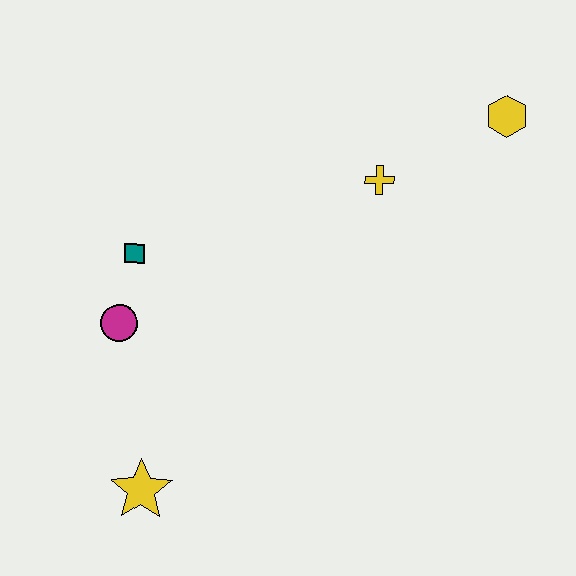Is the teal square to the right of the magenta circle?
Yes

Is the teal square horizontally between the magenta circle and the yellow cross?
Yes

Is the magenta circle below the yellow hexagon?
Yes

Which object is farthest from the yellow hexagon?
The yellow star is farthest from the yellow hexagon.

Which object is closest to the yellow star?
The magenta circle is closest to the yellow star.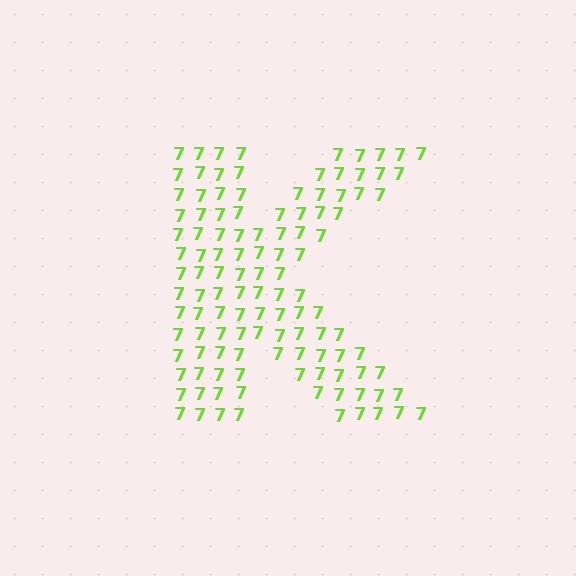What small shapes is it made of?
It is made of small digit 7's.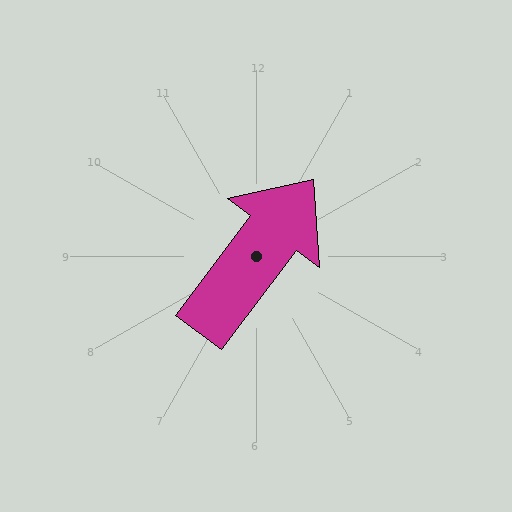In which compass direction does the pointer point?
Northeast.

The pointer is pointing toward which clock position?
Roughly 1 o'clock.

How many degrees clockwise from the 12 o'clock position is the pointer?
Approximately 37 degrees.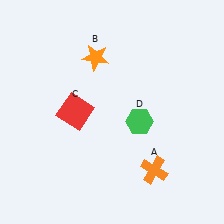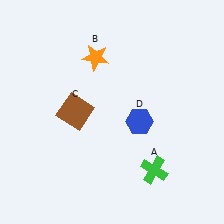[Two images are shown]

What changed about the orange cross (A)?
In Image 1, A is orange. In Image 2, it changed to green.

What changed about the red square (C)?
In Image 1, C is red. In Image 2, it changed to brown.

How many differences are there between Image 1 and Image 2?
There are 3 differences between the two images.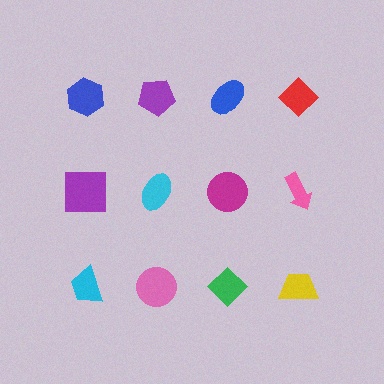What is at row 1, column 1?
A blue hexagon.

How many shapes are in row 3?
4 shapes.